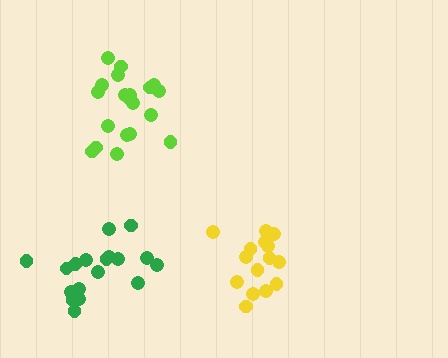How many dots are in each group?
Group 1: 15 dots, Group 2: 20 dots, Group 3: 18 dots (53 total).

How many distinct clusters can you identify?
There are 3 distinct clusters.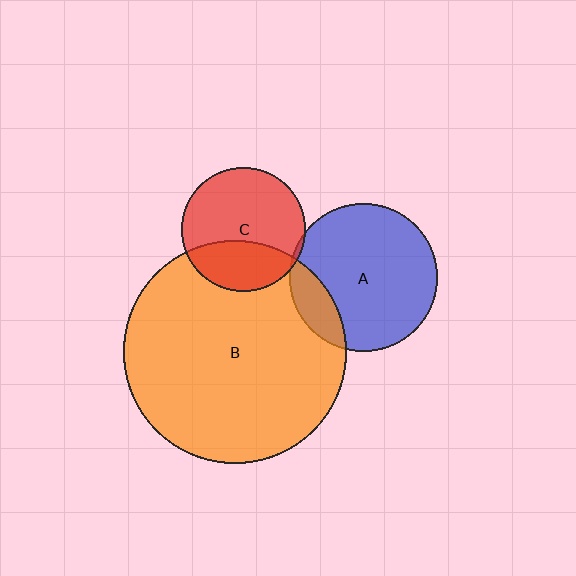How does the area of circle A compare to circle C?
Approximately 1.4 times.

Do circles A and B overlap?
Yes.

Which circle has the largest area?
Circle B (orange).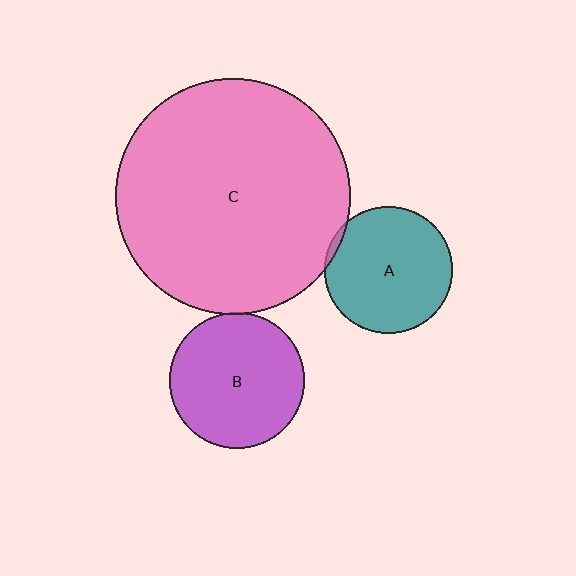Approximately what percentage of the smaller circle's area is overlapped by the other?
Approximately 5%.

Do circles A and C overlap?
Yes.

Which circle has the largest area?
Circle C (pink).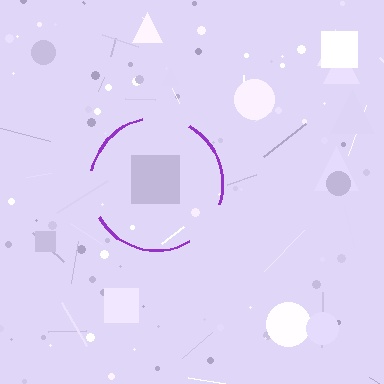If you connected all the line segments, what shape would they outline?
They would outline a circle.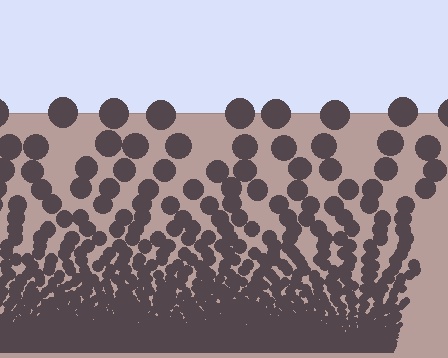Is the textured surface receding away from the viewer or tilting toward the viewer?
The surface appears to tilt toward the viewer. Texture elements get larger and sparser toward the top.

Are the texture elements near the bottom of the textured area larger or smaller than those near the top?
Smaller. The gradient is inverted — elements near the bottom are smaller and denser.